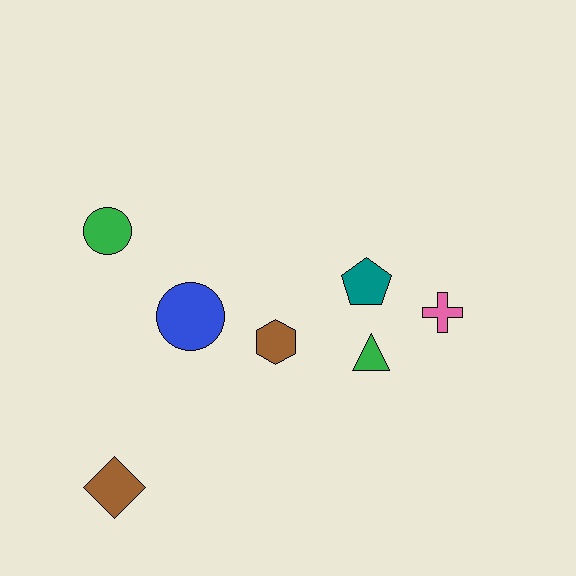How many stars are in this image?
There are no stars.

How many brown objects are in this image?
There are 2 brown objects.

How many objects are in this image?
There are 7 objects.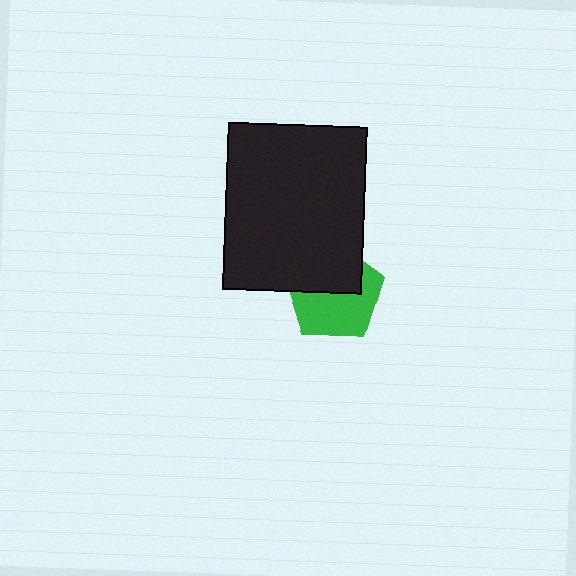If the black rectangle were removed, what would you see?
You would see the complete green pentagon.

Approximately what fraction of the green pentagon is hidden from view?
Roughly 44% of the green pentagon is hidden behind the black rectangle.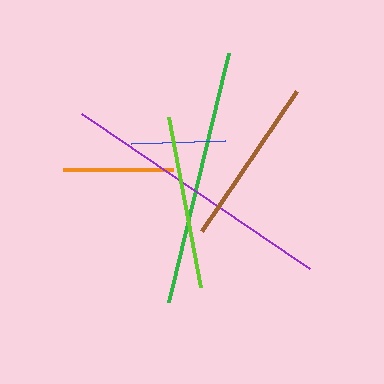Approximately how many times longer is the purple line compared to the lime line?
The purple line is approximately 1.6 times the length of the lime line.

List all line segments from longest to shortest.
From longest to shortest: purple, green, lime, brown, orange, blue.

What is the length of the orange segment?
The orange segment is approximately 109 pixels long.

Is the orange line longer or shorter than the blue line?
The orange line is longer than the blue line.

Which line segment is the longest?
The purple line is the longest at approximately 276 pixels.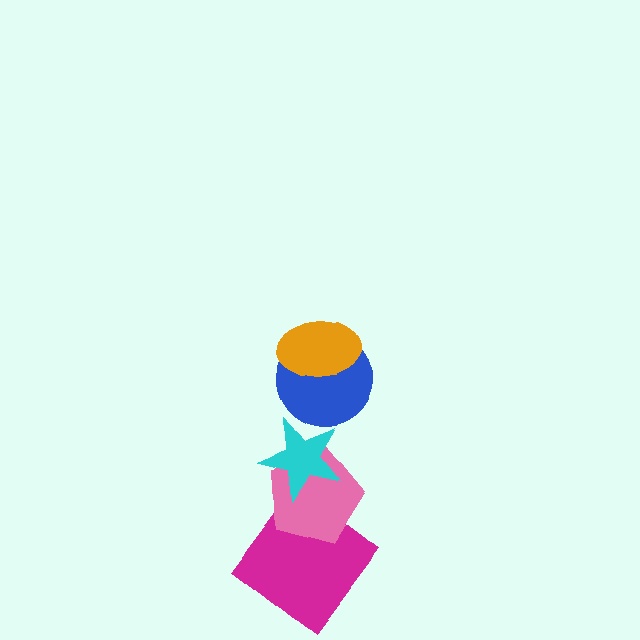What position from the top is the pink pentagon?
The pink pentagon is 4th from the top.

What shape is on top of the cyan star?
The blue circle is on top of the cyan star.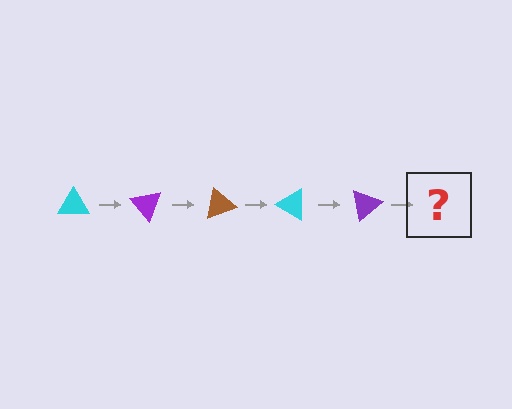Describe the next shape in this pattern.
It should be a brown triangle, rotated 250 degrees from the start.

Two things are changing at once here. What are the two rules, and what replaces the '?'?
The two rules are that it rotates 50 degrees each step and the color cycles through cyan, purple, and brown. The '?' should be a brown triangle, rotated 250 degrees from the start.